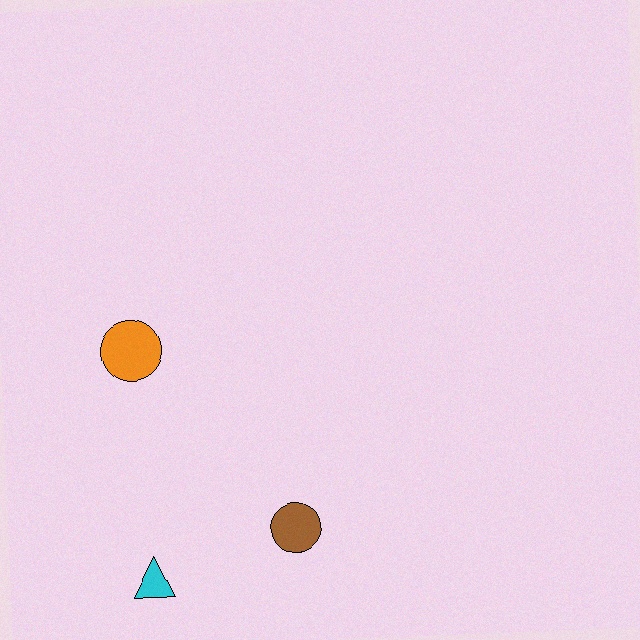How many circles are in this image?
There are 2 circles.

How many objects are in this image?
There are 3 objects.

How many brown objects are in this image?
There is 1 brown object.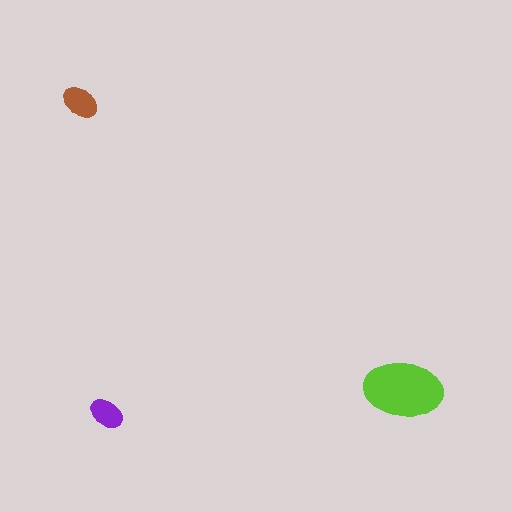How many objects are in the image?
There are 3 objects in the image.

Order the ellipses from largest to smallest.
the lime one, the brown one, the purple one.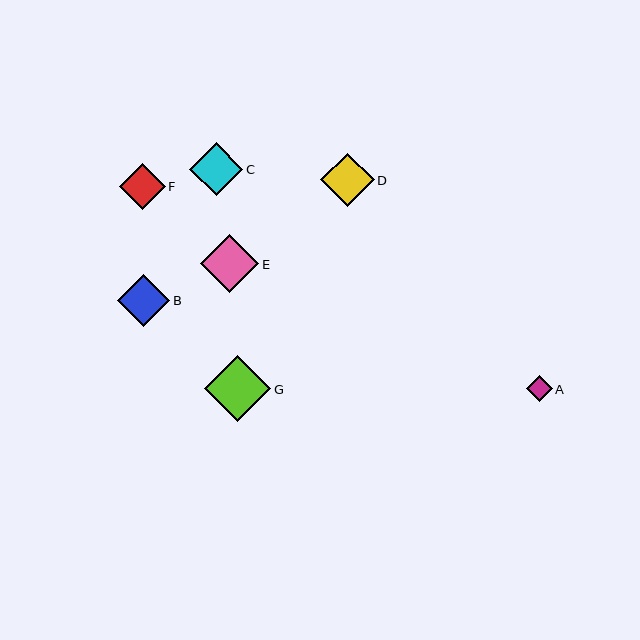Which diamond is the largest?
Diamond G is the largest with a size of approximately 67 pixels.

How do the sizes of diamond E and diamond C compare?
Diamond E and diamond C are approximately the same size.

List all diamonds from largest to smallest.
From largest to smallest: G, E, D, C, B, F, A.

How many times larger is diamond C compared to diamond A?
Diamond C is approximately 2.0 times the size of diamond A.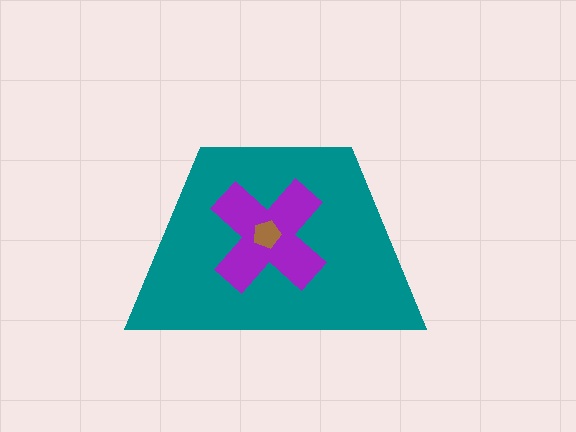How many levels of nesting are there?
3.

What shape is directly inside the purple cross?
The brown pentagon.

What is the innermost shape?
The brown pentagon.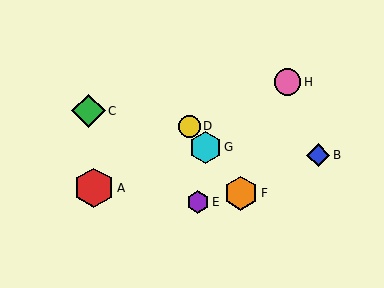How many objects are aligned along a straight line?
3 objects (D, F, G) are aligned along a straight line.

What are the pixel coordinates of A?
Object A is at (94, 188).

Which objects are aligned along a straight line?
Objects D, F, G are aligned along a straight line.